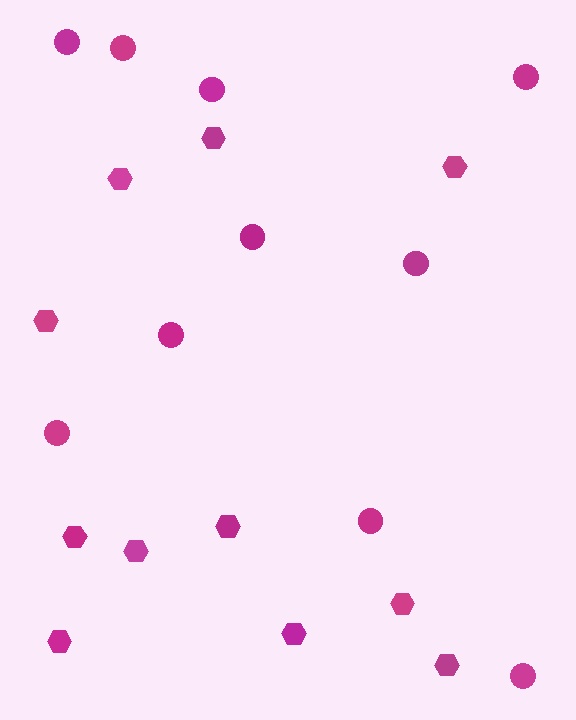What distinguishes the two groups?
There are 2 groups: one group of hexagons (11) and one group of circles (10).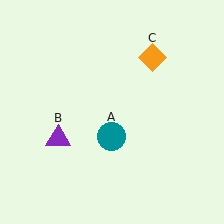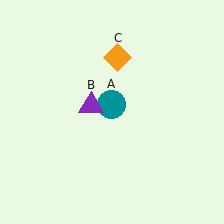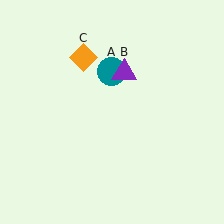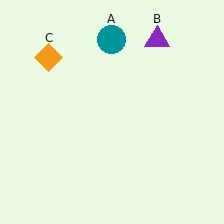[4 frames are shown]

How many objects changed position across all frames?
3 objects changed position: teal circle (object A), purple triangle (object B), orange diamond (object C).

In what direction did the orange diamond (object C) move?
The orange diamond (object C) moved left.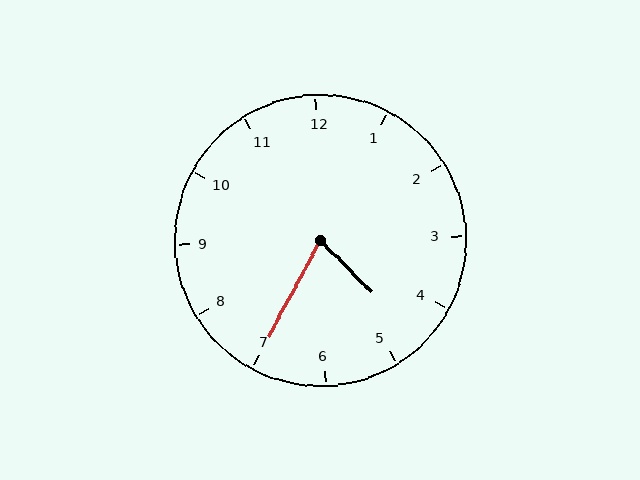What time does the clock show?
4:35.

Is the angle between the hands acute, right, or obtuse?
It is acute.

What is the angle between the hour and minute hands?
Approximately 72 degrees.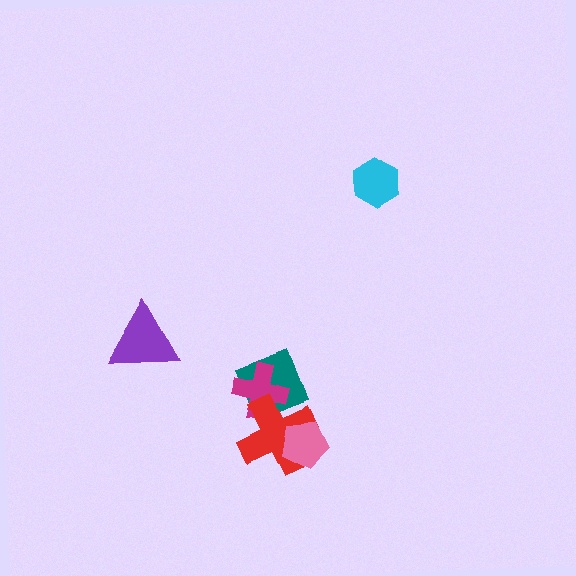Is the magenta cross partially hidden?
Yes, it is partially covered by another shape.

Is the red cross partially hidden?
Yes, it is partially covered by another shape.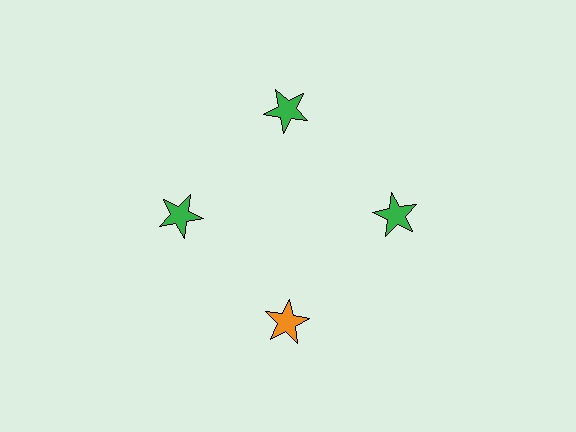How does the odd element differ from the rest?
It has a different color: orange instead of green.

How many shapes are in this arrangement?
There are 4 shapes arranged in a ring pattern.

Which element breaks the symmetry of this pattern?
The orange star at roughly the 6 o'clock position breaks the symmetry. All other shapes are green stars.